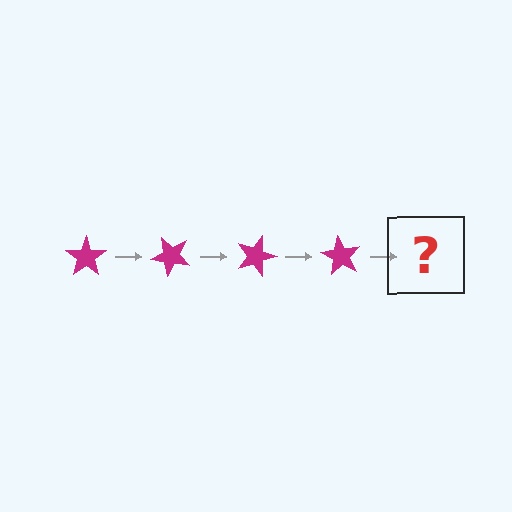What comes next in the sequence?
The next element should be a magenta star rotated 180 degrees.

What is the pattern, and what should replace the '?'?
The pattern is that the star rotates 45 degrees each step. The '?' should be a magenta star rotated 180 degrees.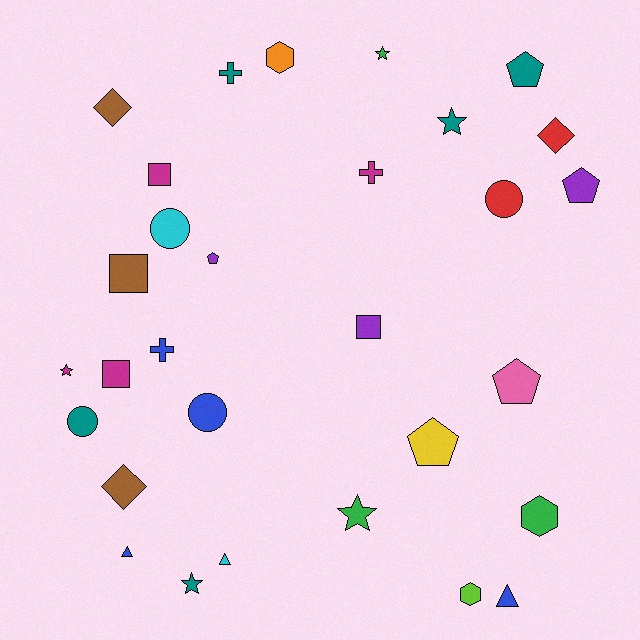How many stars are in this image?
There are 5 stars.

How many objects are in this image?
There are 30 objects.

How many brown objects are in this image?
There are 3 brown objects.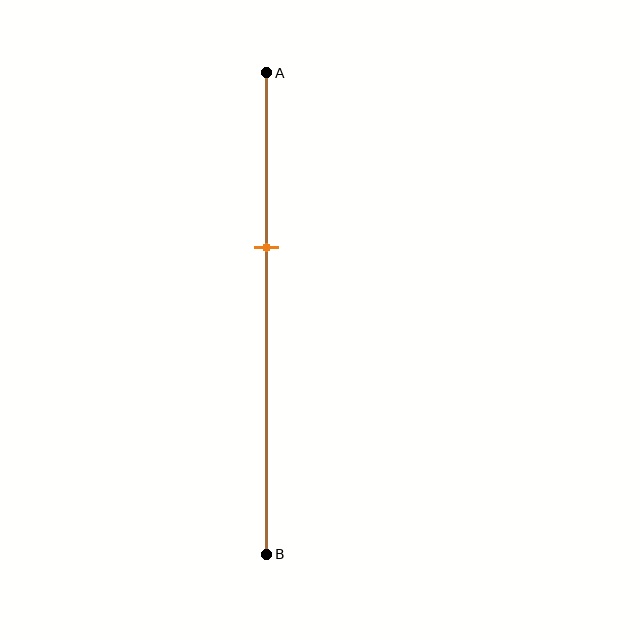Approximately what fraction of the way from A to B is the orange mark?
The orange mark is approximately 35% of the way from A to B.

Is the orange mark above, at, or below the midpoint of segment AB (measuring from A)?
The orange mark is above the midpoint of segment AB.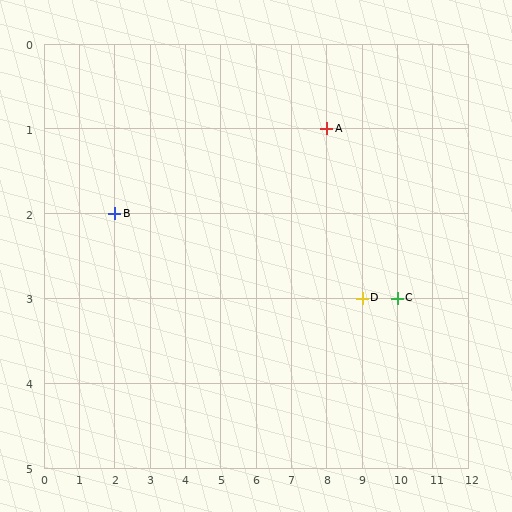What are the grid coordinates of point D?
Point D is at grid coordinates (9, 3).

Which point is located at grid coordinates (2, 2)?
Point B is at (2, 2).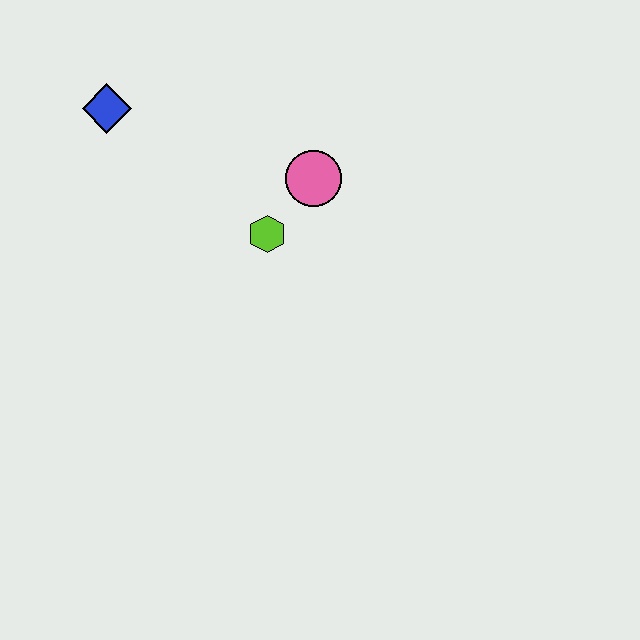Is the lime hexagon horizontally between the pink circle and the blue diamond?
Yes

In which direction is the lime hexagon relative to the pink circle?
The lime hexagon is below the pink circle.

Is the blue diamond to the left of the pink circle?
Yes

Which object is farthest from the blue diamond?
The pink circle is farthest from the blue diamond.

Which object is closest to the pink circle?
The lime hexagon is closest to the pink circle.